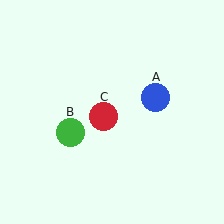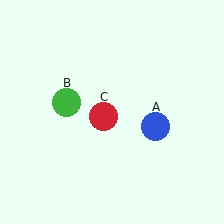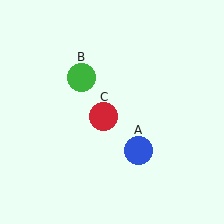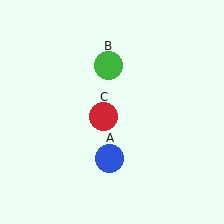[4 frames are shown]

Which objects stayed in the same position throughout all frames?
Red circle (object C) remained stationary.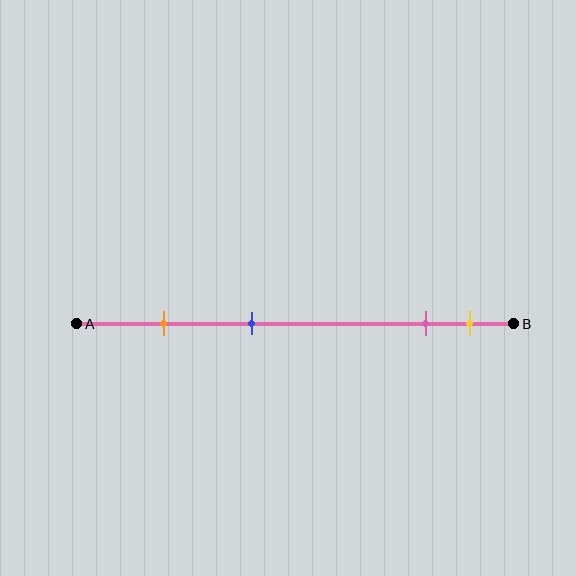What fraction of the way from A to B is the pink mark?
The pink mark is approximately 80% (0.8) of the way from A to B.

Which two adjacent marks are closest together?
The pink and yellow marks are the closest adjacent pair.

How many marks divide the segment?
There are 4 marks dividing the segment.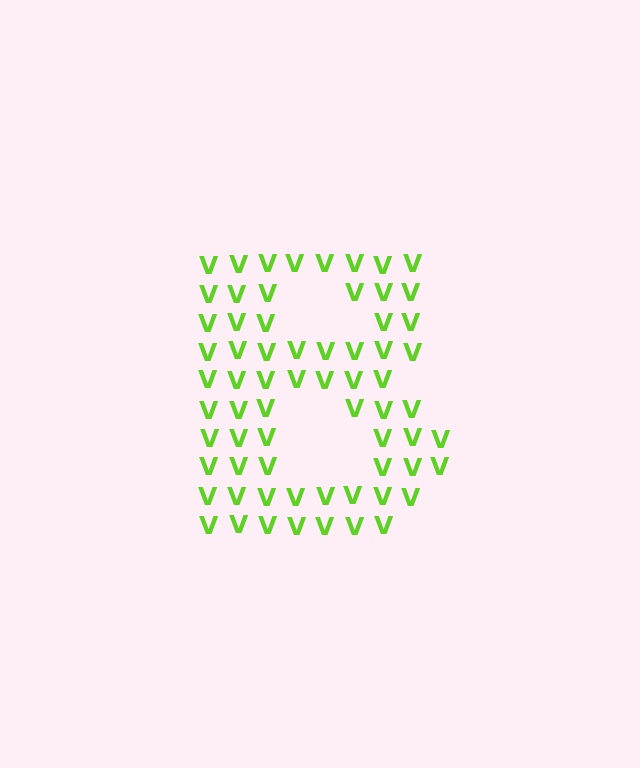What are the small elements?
The small elements are letter V's.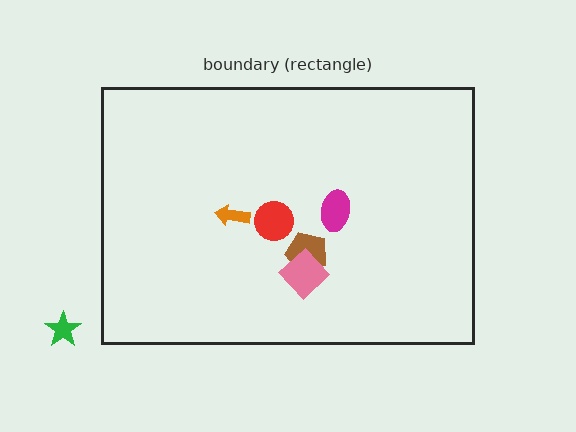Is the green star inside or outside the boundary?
Outside.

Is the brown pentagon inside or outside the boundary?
Inside.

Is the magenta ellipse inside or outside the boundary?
Inside.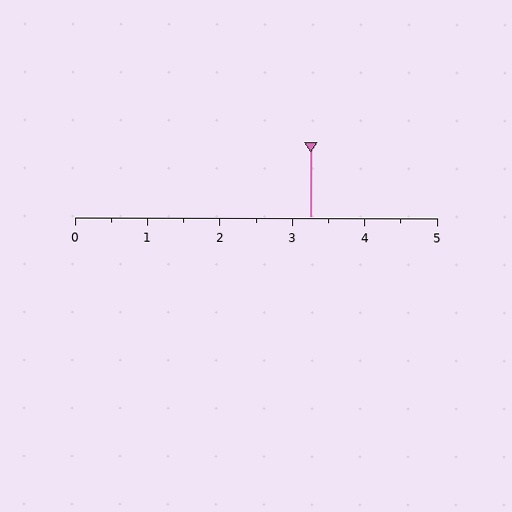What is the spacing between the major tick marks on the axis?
The major ticks are spaced 1 apart.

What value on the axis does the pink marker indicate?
The marker indicates approximately 3.2.